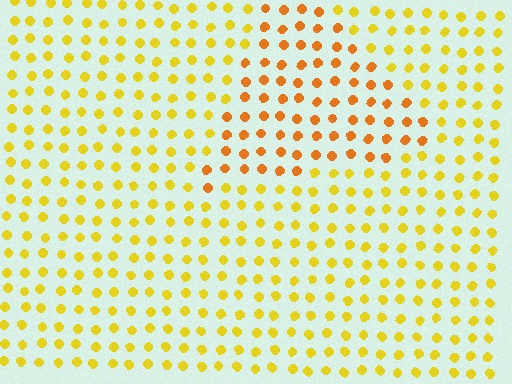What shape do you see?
I see a triangle.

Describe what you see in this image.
The image is filled with small yellow elements in a uniform arrangement. A triangle-shaped region is visible where the elements are tinted to a slightly different hue, forming a subtle color boundary.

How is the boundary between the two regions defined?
The boundary is defined purely by a slight shift in hue (about 28 degrees). Spacing, size, and orientation are identical on both sides.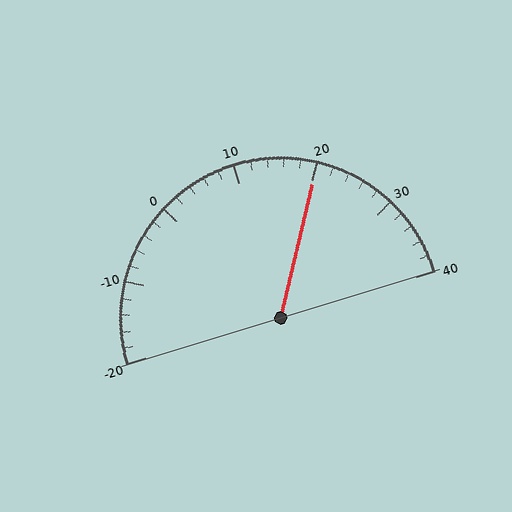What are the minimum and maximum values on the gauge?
The gauge ranges from -20 to 40.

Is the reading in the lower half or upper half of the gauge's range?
The reading is in the upper half of the range (-20 to 40).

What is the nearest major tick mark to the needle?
The nearest major tick mark is 20.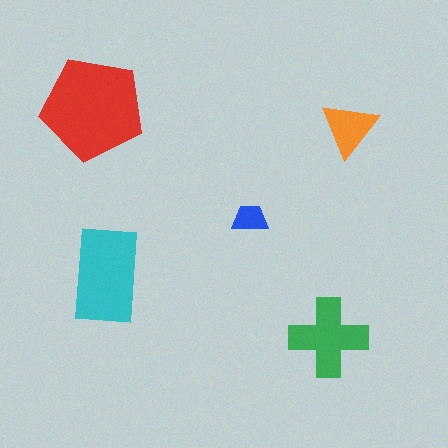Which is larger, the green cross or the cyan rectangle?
The cyan rectangle.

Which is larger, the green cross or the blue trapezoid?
The green cross.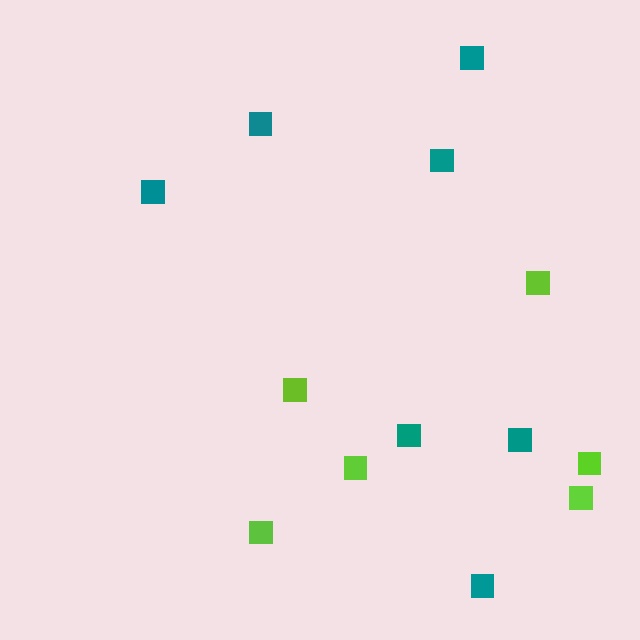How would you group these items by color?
There are 2 groups: one group of lime squares (6) and one group of teal squares (7).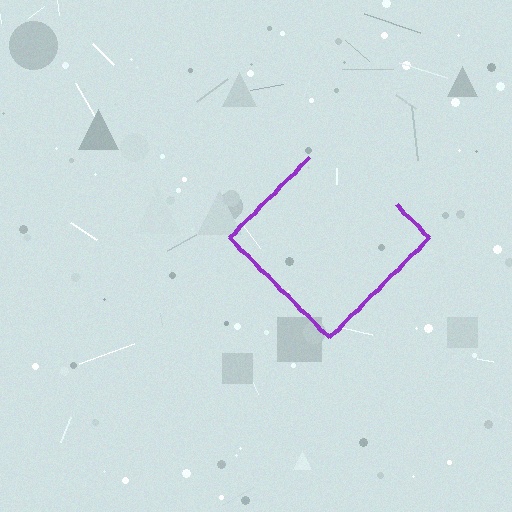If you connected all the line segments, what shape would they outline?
They would outline a diamond.